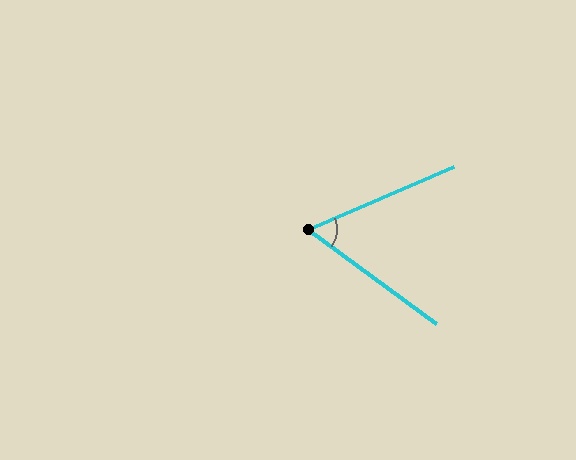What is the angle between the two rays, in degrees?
Approximately 60 degrees.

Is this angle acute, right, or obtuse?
It is acute.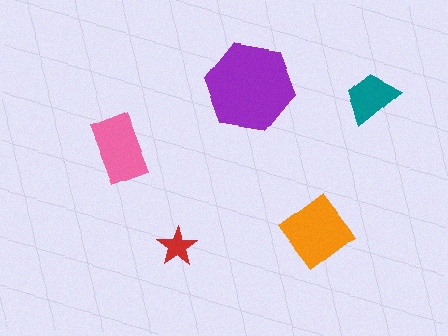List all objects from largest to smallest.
The purple hexagon, the orange diamond, the pink rectangle, the teal trapezoid, the red star.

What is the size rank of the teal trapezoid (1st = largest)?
4th.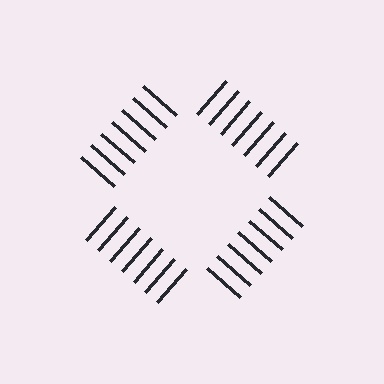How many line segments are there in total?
28 — 7 along each of the 4 edges.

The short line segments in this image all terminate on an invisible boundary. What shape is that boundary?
An illusory square — the line segments terminate on its edges but no continuous stroke is drawn.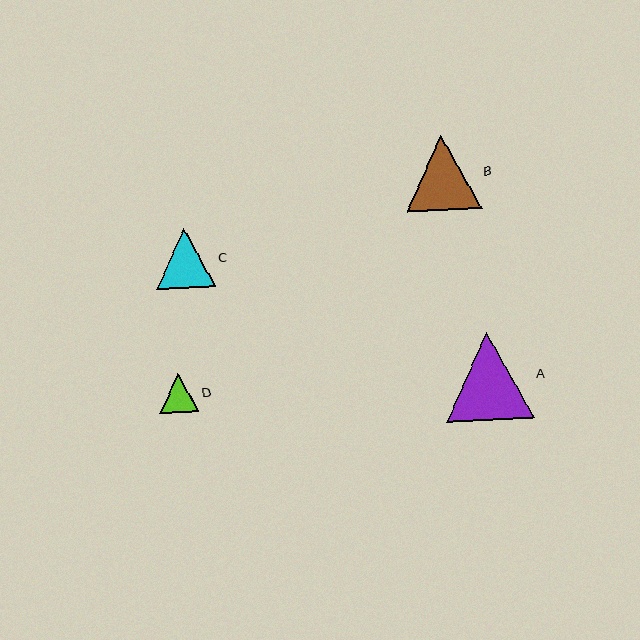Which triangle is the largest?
Triangle A is the largest with a size of approximately 88 pixels.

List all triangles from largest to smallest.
From largest to smallest: A, B, C, D.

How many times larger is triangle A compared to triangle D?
Triangle A is approximately 2.3 times the size of triangle D.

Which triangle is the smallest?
Triangle D is the smallest with a size of approximately 39 pixels.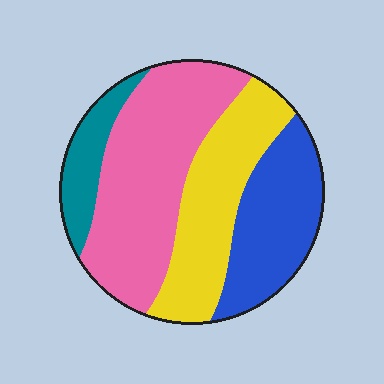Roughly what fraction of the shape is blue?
Blue covers 24% of the shape.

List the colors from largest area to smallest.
From largest to smallest: pink, yellow, blue, teal.